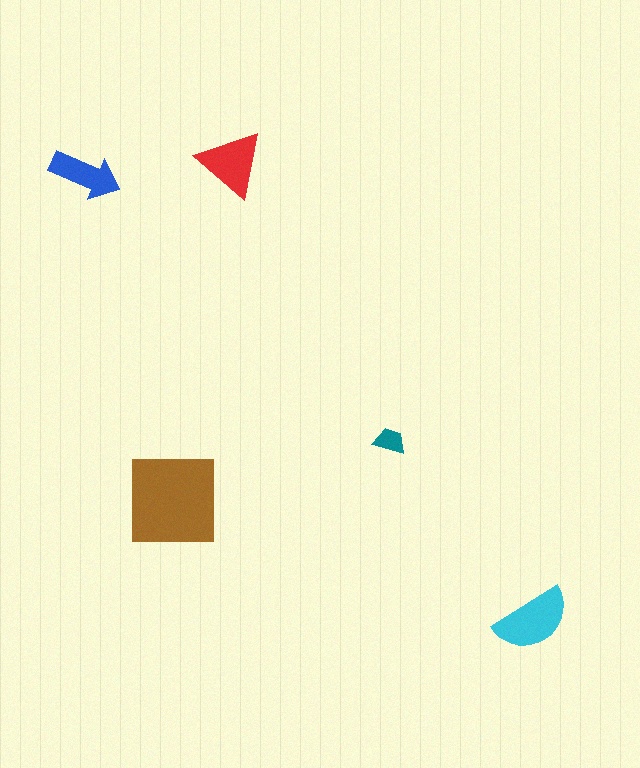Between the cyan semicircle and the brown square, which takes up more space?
The brown square.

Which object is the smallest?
The teal trapezoid.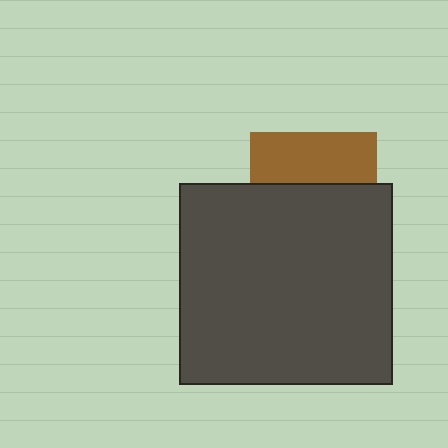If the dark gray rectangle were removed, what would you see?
You would see the complete brown square.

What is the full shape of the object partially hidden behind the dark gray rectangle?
The partially hidden object is a brown square.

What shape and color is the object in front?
The object in front is a dark gray rectangle.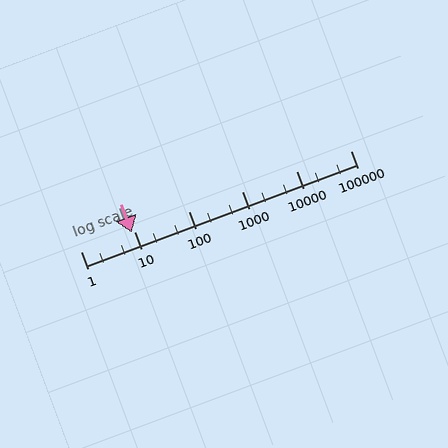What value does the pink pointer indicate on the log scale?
The pointer indicates approximately 8.8.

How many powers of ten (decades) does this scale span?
The scale spans 5 decades, from 1 to 100000.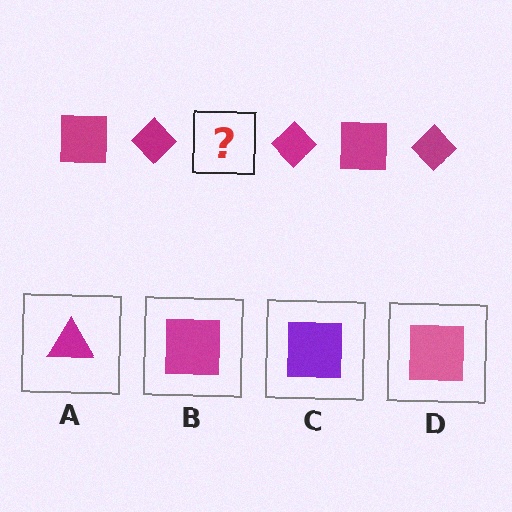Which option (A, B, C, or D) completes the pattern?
B.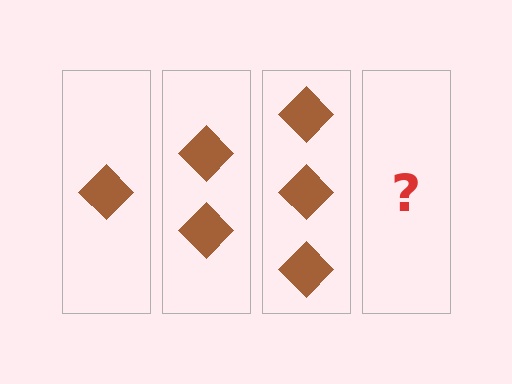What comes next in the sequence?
The next element should be 4 diamonds.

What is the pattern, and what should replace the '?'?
The pattern is that each step adds one more diamond. The '?' should be 4 diamonds.